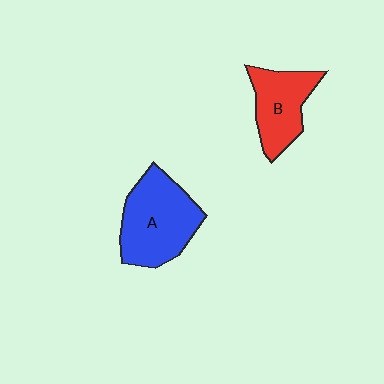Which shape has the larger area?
Shape A (blue).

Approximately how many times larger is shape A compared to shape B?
Approximately 1.4 times.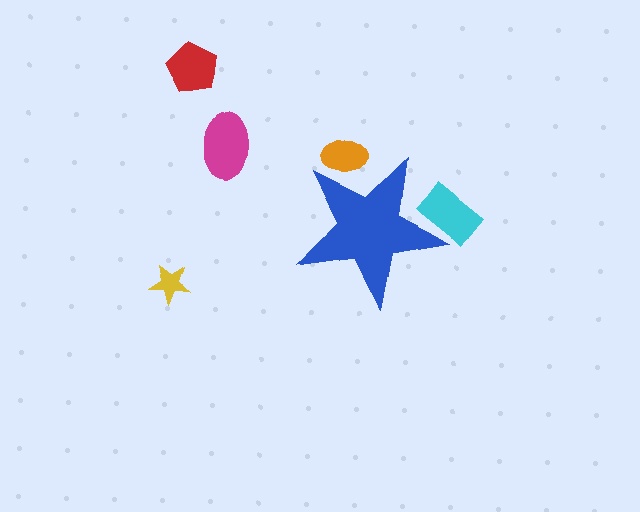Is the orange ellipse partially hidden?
Yes, the orange ellipse is partially hidden behind the blue star.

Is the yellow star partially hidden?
No, the yellow star is fully visible.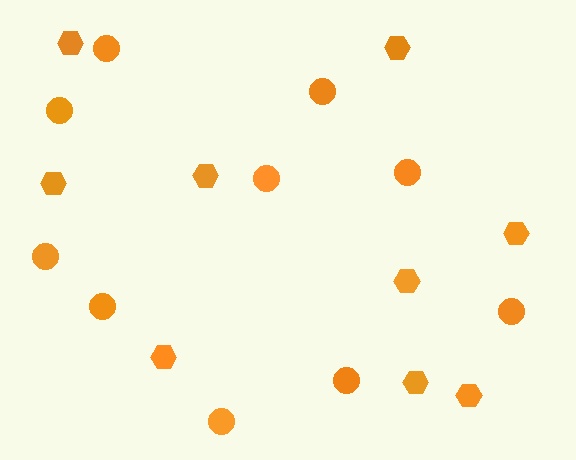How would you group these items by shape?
There are 2 groups: one group of hexagons (9) and one group of circles (10).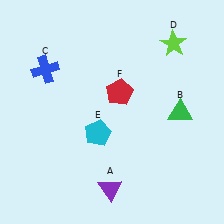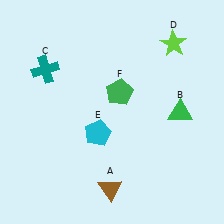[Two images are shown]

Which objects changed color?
A changed from purple to brown. C changed from blue to teal. F changed from red to green.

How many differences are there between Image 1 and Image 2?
There are 3 differences between the two images.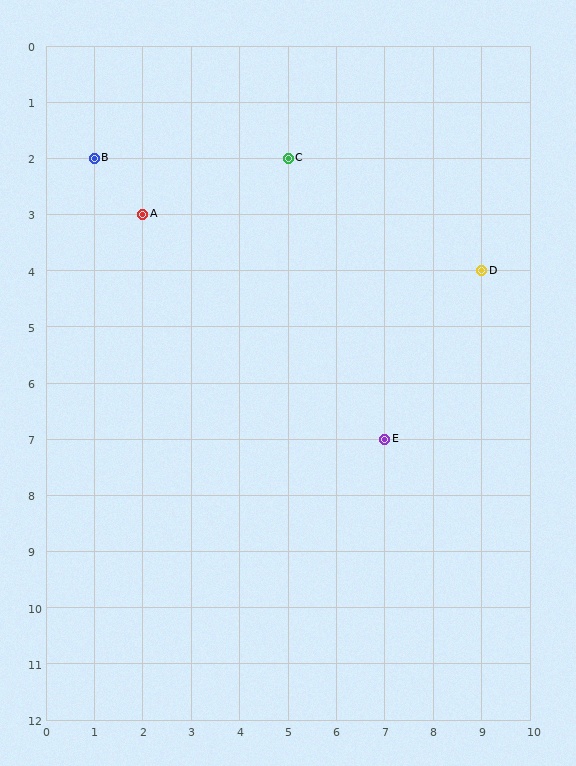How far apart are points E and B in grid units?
Points E and B are 6 columns and 5 rows apart (about 7.8 grid units diagonally).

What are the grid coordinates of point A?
Point A is at grid coordinates (2, 3).